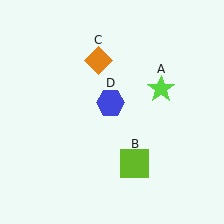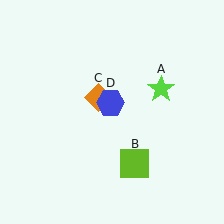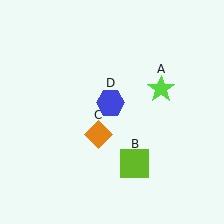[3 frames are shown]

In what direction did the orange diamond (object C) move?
The orange diamond (object C) moved down.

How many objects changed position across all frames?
1 object changed position: orange diamond (object C).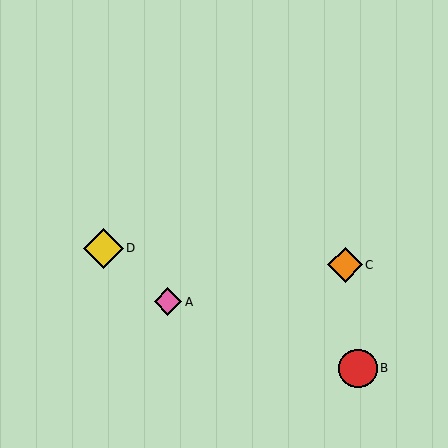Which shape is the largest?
The yellow diamond (labeled D) is the largest.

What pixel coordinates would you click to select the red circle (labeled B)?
Click at (358, 368) to select the red circle B.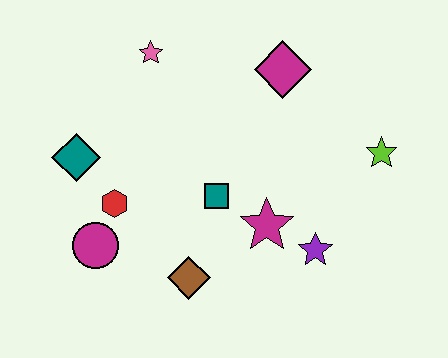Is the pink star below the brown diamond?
No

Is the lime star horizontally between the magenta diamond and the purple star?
No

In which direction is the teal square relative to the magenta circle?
The teal square is to the right of the magenta circle.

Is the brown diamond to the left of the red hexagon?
No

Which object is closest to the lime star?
The purple star is closest to the lime star.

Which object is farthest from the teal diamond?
The lime star is farthest from the teal diamond.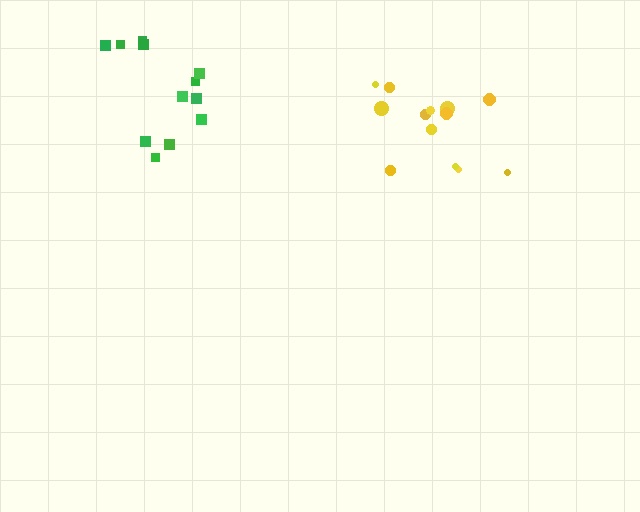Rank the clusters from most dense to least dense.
yellow, green.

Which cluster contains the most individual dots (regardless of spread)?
Yellow (13).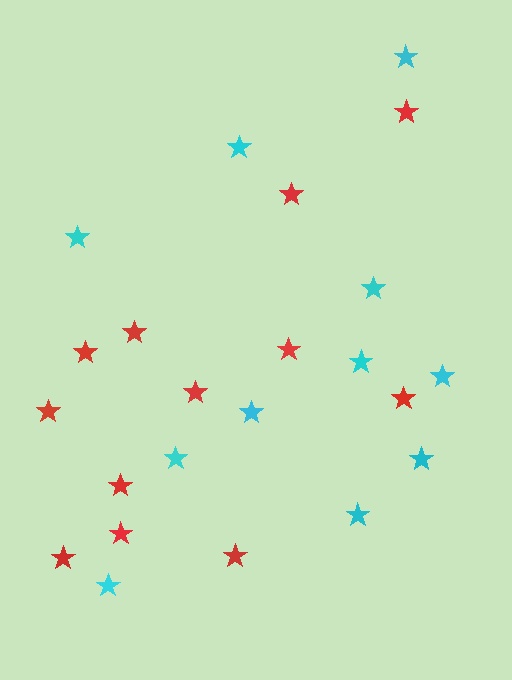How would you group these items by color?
There are 2 groups: one group of red stars (12) and one group of cyan stars (11).